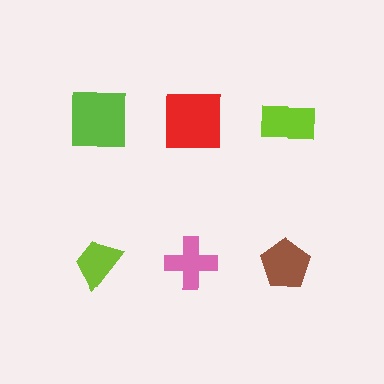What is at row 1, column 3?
A lime rectangle.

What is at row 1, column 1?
A lime square.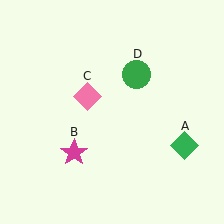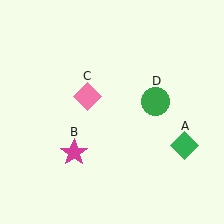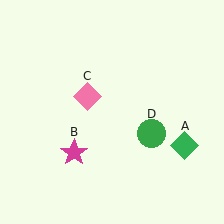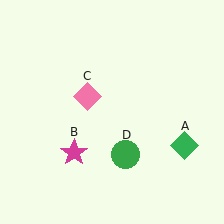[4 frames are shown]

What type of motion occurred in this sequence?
The green circle (object D) rotated clockwise around the center of the scene.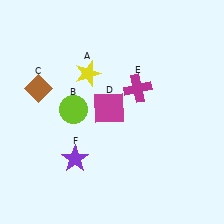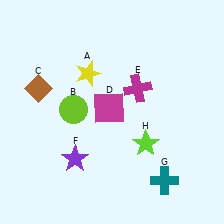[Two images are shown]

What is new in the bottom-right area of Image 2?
A teal cross (G) was added in the bottom-right area of Image 2.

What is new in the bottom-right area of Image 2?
A lime star (H) was added in the bottom-right area of Image 2.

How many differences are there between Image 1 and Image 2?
There are 2 differences between the two images.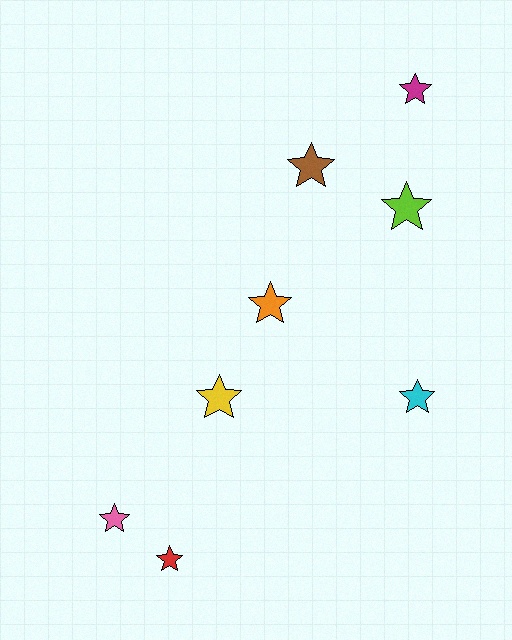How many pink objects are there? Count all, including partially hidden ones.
There is 1 pink object.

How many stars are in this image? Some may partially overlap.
There are 8 stars.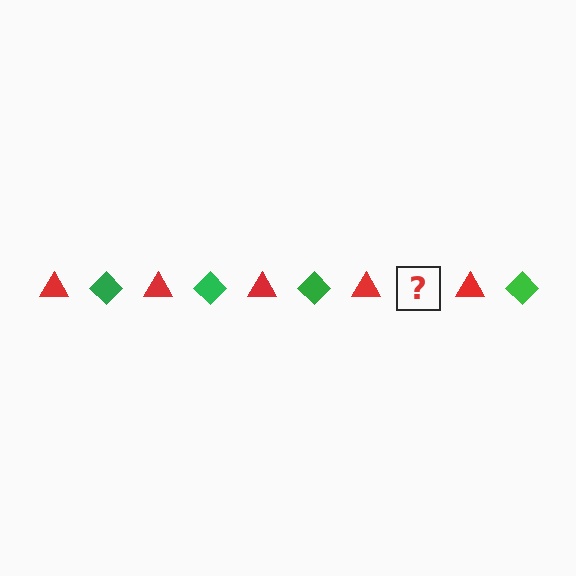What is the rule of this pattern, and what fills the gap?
The rule is that the pattern alternates between red triangle and green diamond. The gap should be filled with a green diamond.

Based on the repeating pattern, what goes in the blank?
The blank should be a green diamond.